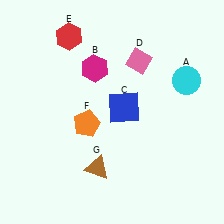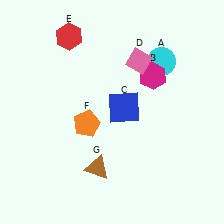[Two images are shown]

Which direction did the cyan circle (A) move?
The cyan circle (A) moved left.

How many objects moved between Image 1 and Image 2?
2 objects moved between the two images.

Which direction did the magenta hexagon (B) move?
The magenta hexagon (B) moved right.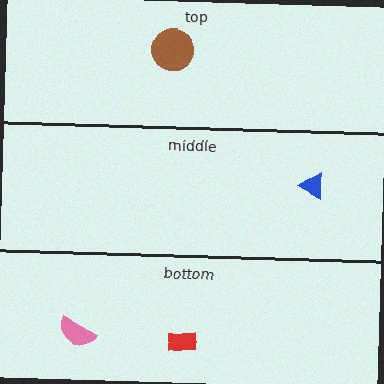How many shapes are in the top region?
1.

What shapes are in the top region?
The brown circle.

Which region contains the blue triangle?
The middle region.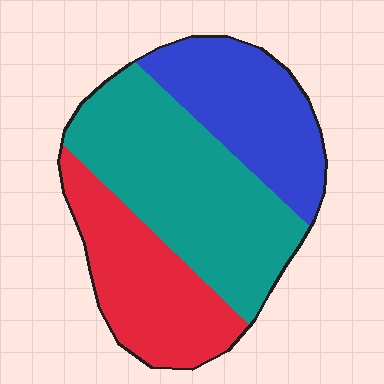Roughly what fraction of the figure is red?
Red covers roughly 30% of the figure.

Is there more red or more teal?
Teal.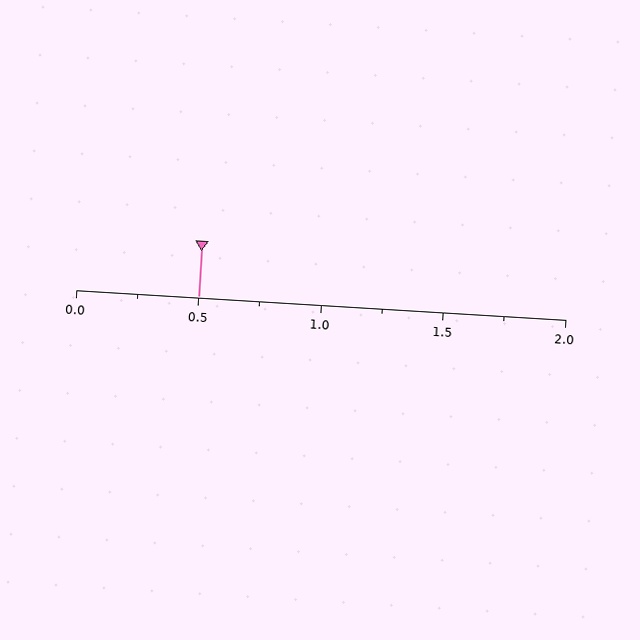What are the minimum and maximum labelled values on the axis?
The axis runs from 0.0 to 2.0.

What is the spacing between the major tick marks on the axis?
The major ticks are spaced 0.5 apart.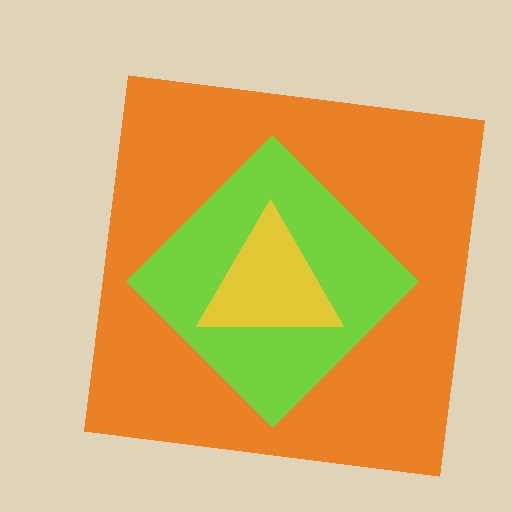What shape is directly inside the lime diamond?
The yellow triangle.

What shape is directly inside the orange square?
The lime diamond.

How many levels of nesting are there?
3.